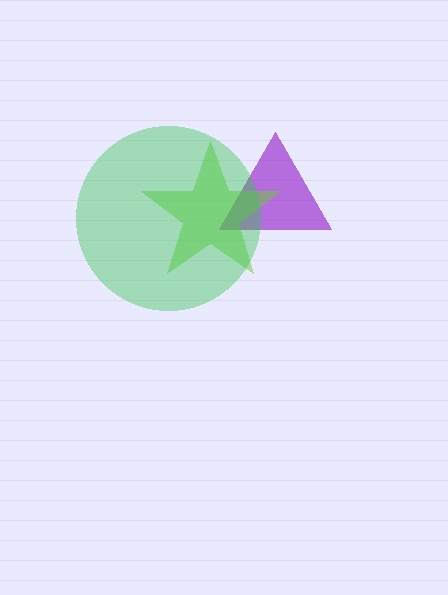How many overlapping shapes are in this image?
There are 3 overlapping shapes in the image.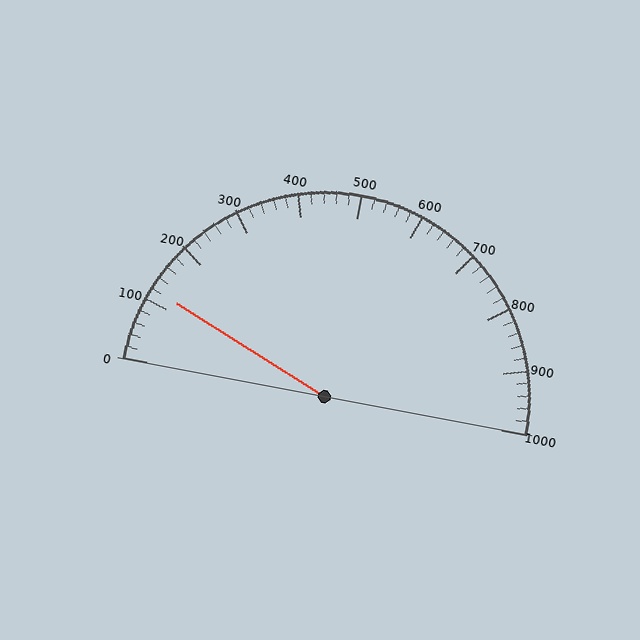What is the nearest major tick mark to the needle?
The nearest major tick mark is 100.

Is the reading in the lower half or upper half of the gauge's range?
The reading is in the lower half of the range (0 to 1000).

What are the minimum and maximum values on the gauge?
The gauge ranges from 0 to 1000.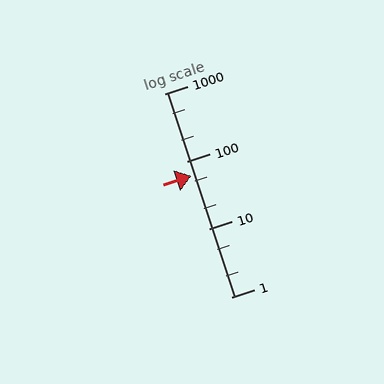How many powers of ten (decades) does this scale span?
The scale spans 3 decades, from 1 to 1000.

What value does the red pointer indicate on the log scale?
The pointer indicates approximately 62.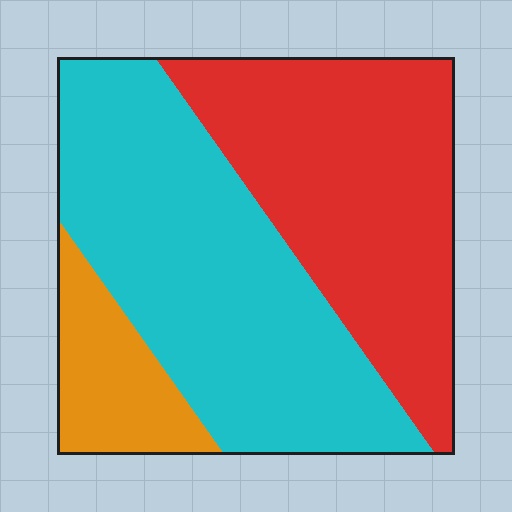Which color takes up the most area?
Cyan, at roughly 45%.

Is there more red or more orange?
Red.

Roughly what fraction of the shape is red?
Red covers around 40% of the shape.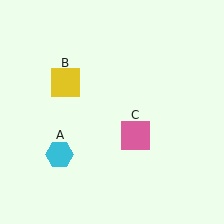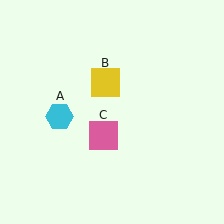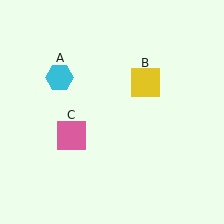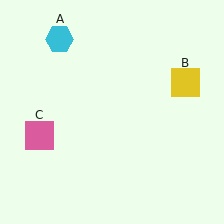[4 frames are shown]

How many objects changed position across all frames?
3 objects changed position: cyan hexagon (object A), yellow square (object B), pink square (object C).